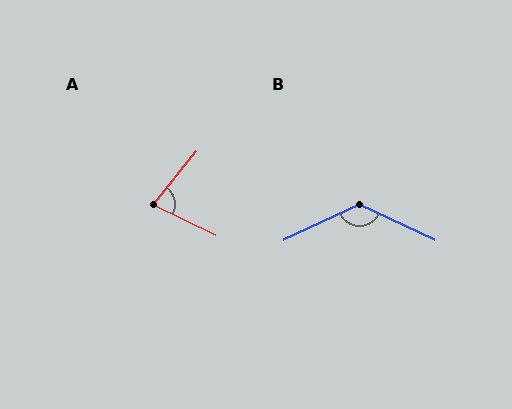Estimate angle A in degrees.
Approximately 76 degrees.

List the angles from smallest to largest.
A (76°), B (129°).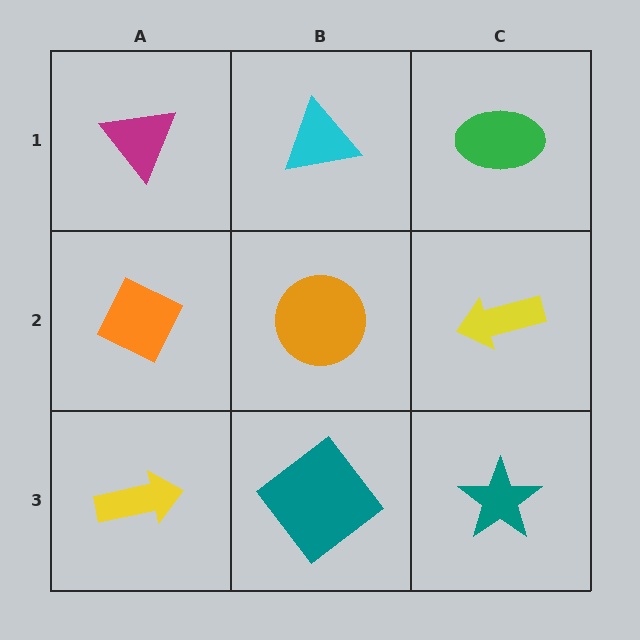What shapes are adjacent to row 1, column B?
An orange circle (row 2, column B), a magenta triangle (row 1, column A), a green ellipse (row 1, column C).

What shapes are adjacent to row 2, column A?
A magenta triangle (row 1, column A), a yellow arrow (row 3, column A), an orange circle (row 2, column B).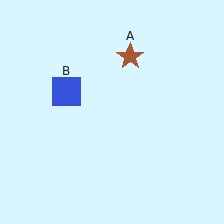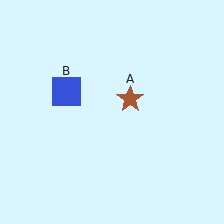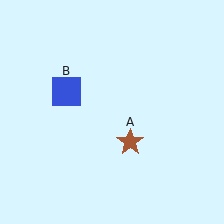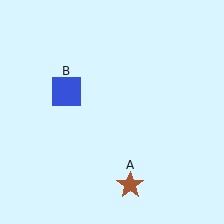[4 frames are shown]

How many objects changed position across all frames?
1 object changed position: brown star (object A).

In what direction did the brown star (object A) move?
The brown star (object A) moved down.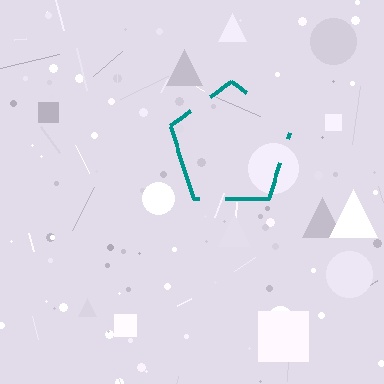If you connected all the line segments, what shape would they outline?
They would outline a pentagon.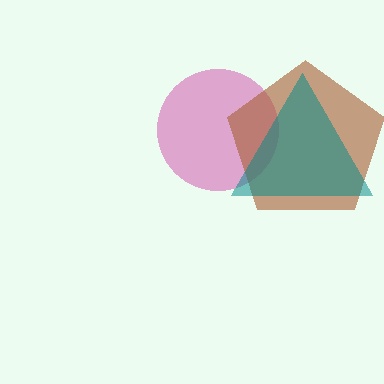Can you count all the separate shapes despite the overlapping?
Yes, there are 3 separate shapes.